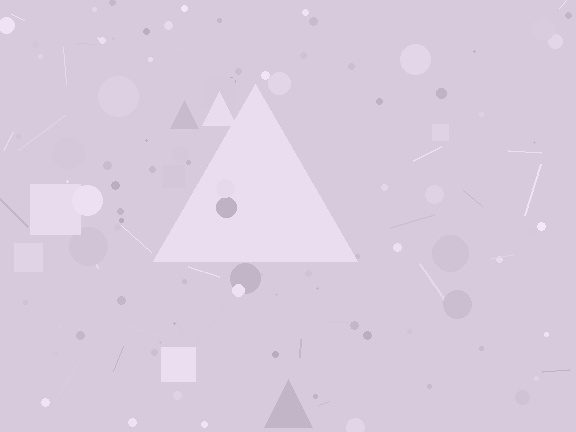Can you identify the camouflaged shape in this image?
The camouflaged shape is a triangle.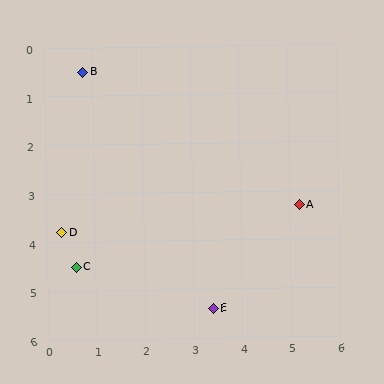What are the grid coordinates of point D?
Point D is at approximately (0.3, 3.8).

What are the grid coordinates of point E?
Point E is at approximately (3.4, 5.4).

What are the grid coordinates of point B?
Point B is at approximately (0.8, 0.5).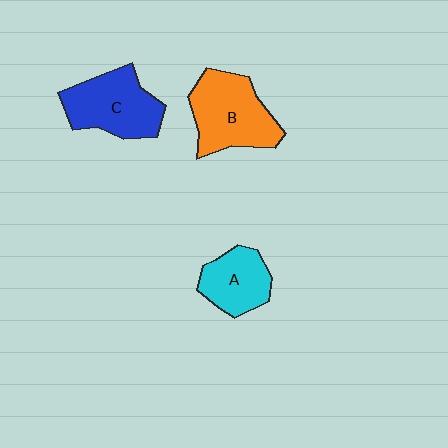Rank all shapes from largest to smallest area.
From largest to smallest: B (orange), C (blue), A (cyan).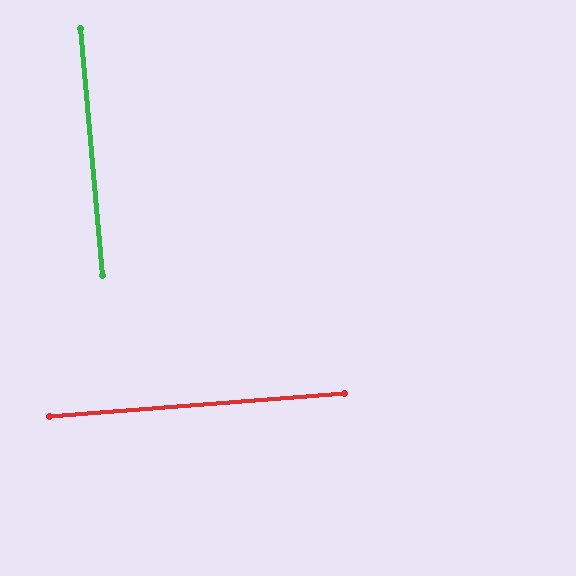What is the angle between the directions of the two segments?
Approximately 89 degrees.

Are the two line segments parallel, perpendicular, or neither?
Perpendicular — they meet at approximately 89°.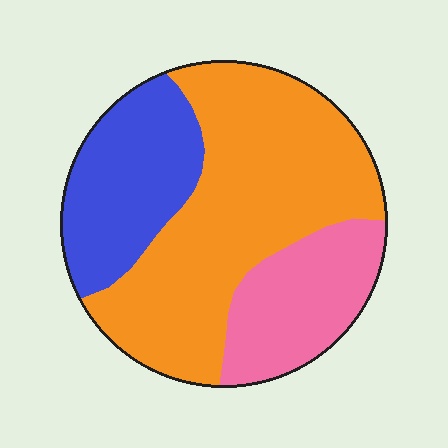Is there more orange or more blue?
Orange.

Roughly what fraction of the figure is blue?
Blue takes up about one quarter (1/4) of the figure.